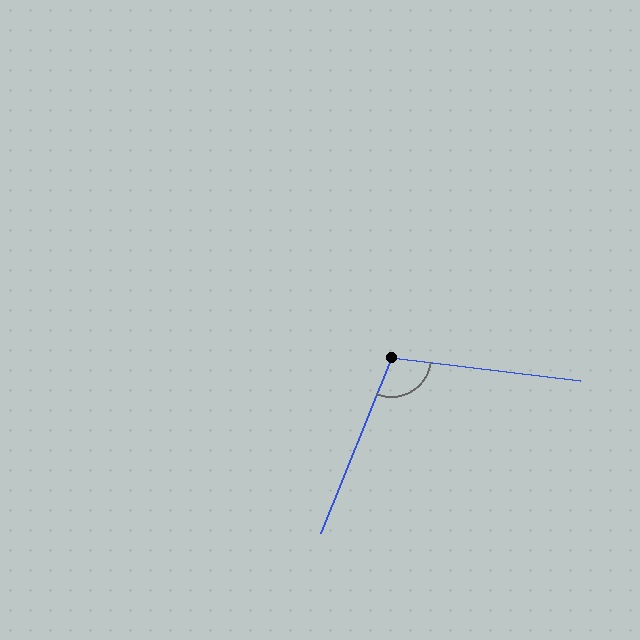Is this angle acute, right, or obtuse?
It is obtuse.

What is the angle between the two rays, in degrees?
Approximately 105 degrees.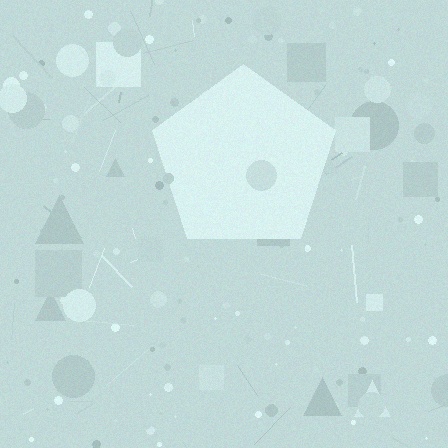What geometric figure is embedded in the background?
A pentagon is embedded in the background.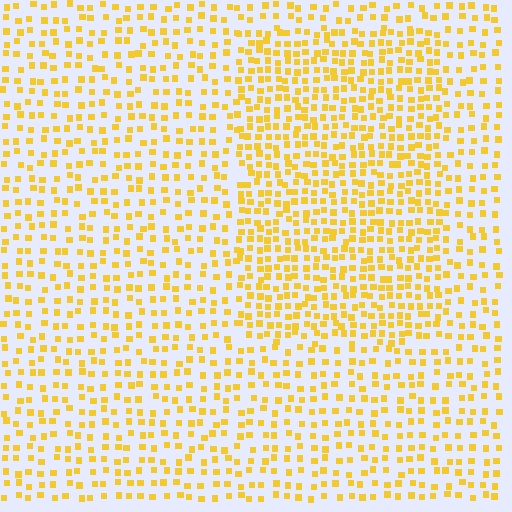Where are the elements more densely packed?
The elements are more densely packed inside the rectangle boundary.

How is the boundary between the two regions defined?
The boundary is defined by a change in element density (approximately 1.7x ratio). All elements are the same color, size, and shape.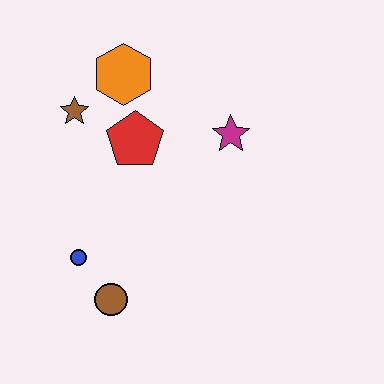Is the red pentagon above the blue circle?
Yes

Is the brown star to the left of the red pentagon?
Yes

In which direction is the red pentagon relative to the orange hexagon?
The red pentagon is below the orange hexagon.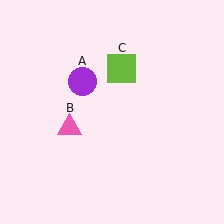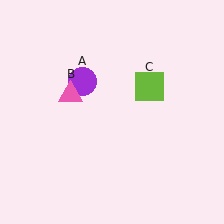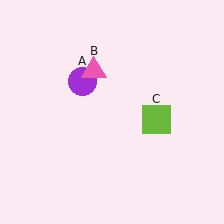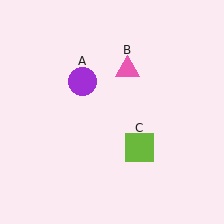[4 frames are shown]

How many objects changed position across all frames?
2 objects changed position: pink triangle (object B), lime square (object C).